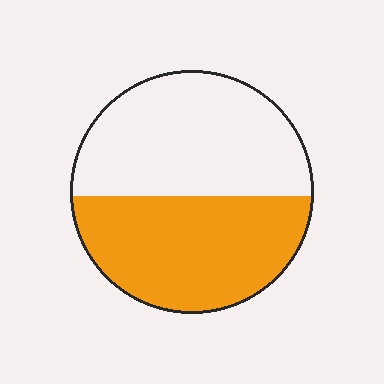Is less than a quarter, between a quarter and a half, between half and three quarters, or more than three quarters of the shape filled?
Between a quarter and a half.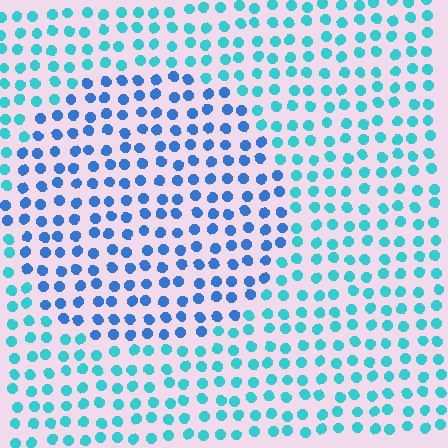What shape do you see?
I see a circle.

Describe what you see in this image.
The image is filled with small cyan elements in a uniform arrangement. A circle-shaped region is visible where the elements are tinted to a slightly different hue, forming a subtle color boundary.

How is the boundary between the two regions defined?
The boundary is defined purely by a slight shift in hue (about 34 degrees). Spacing, size, and orientation are identical on both sides.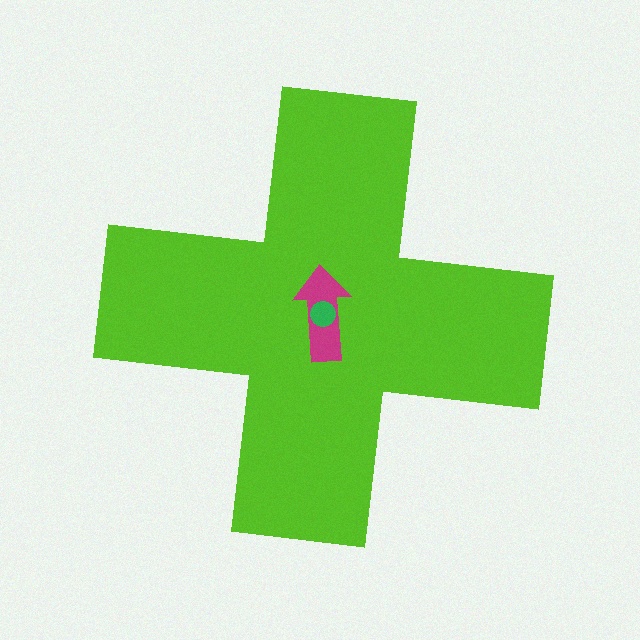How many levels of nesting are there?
3.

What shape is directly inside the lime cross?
The magenta arrow.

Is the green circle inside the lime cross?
Yes.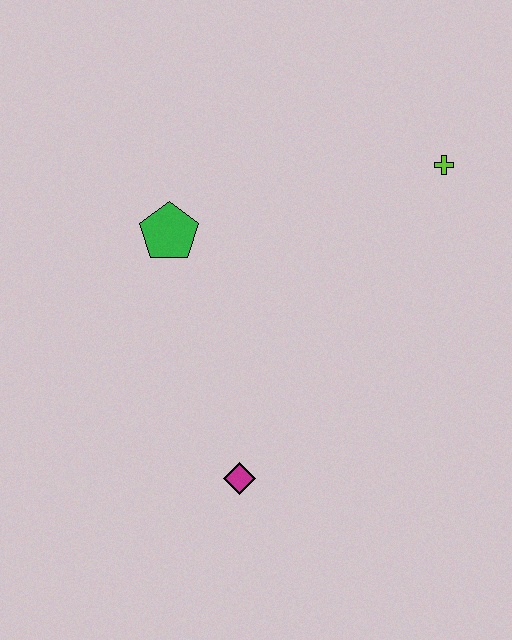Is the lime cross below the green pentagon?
No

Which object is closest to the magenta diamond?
The green pentagon is closest to the magenta diamond.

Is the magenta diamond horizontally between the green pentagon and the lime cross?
Yes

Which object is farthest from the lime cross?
The magenta diamond is farthest from the lime cross.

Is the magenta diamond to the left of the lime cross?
Yes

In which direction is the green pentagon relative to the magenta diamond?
The green pentagon is above the magenta diamond.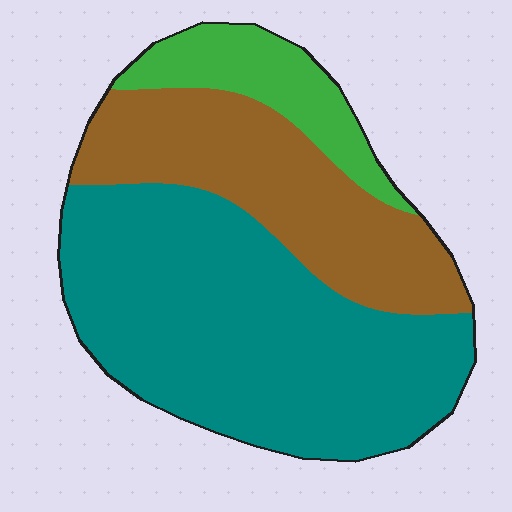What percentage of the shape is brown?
Brown takes up about one third (1/3) of the shape.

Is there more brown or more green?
Brown.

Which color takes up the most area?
Teal, at roughly 55%.